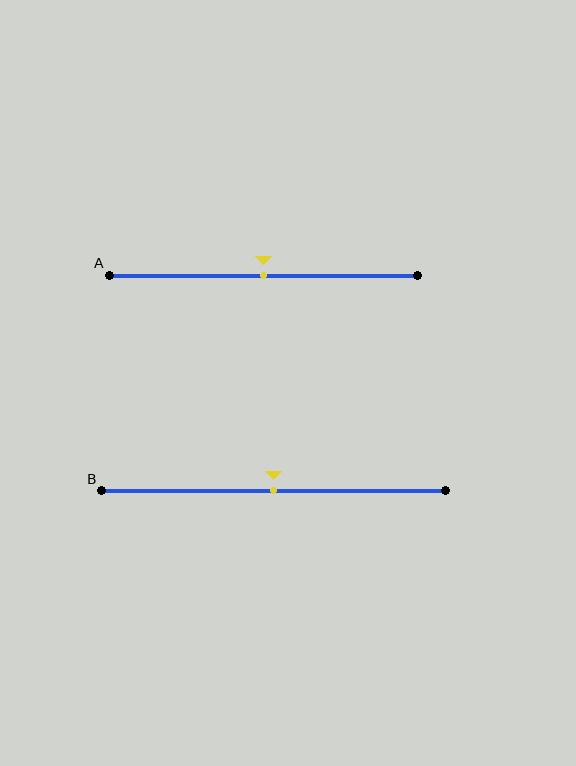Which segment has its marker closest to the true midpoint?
Segment A has its marker closest to the true midpoint.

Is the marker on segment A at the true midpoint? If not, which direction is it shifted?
Yes, the marker on segment A is at the true midpoint.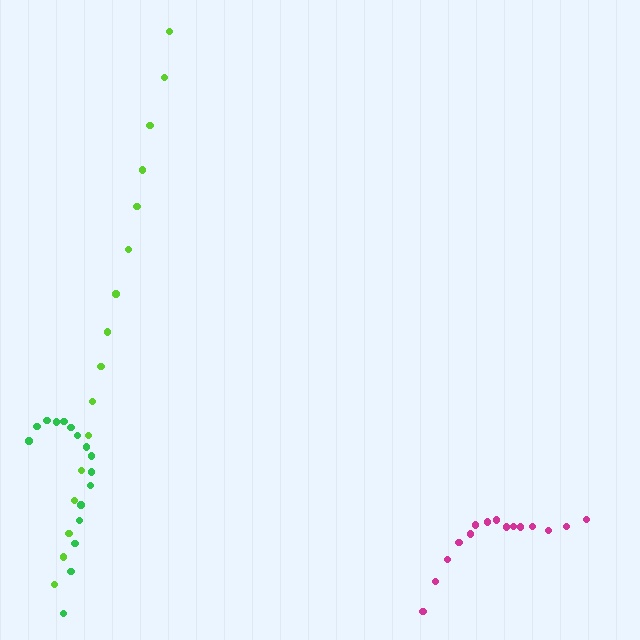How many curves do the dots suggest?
There are 3 distinct paths.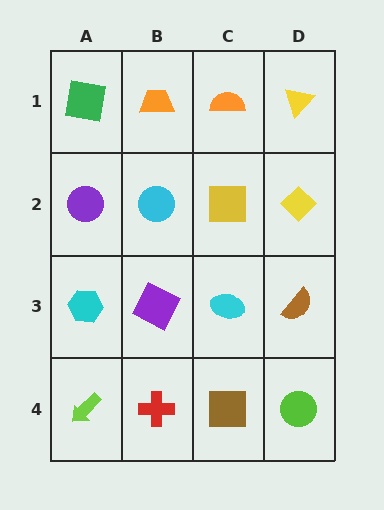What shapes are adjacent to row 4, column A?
A cyan hexagon (row 3, column A), a red cross (row 4, column B).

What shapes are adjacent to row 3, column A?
A purple circle (row 2, column A), a lime arrow (row 4, column A), a purple square (row 3, column B).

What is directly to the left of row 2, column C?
A cyan circle.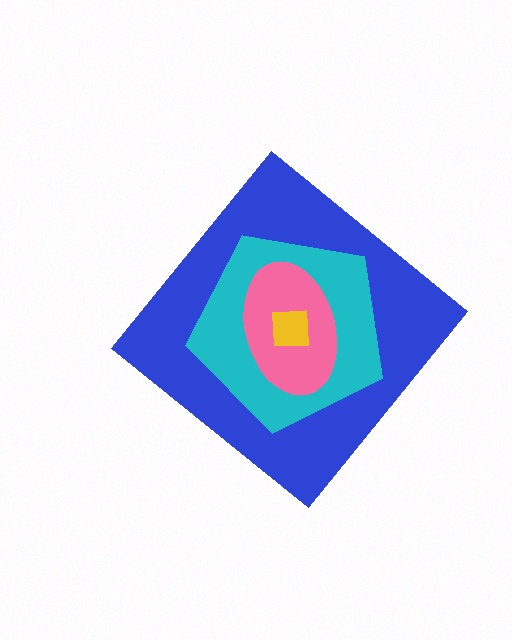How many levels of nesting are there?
4.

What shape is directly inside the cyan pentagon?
The pink ellipse.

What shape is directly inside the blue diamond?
The cyan pentagon.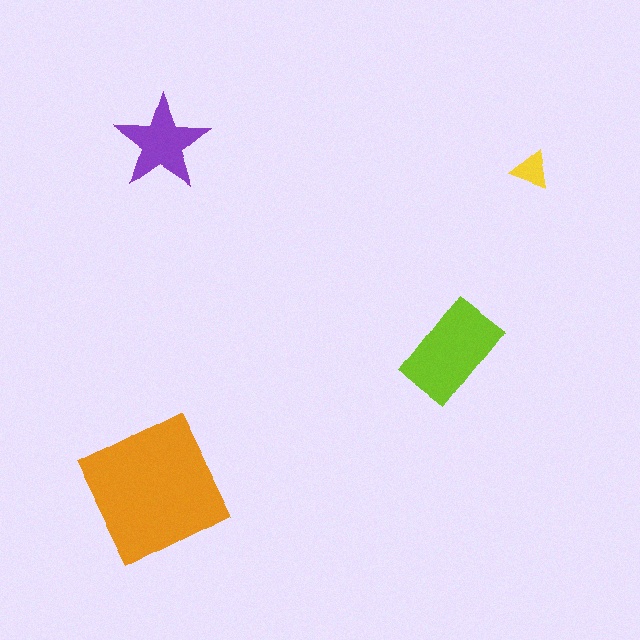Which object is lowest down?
The orange square is bottommost.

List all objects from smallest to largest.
The yellow triangle, the purple star, the lime rectangle, the orange square.